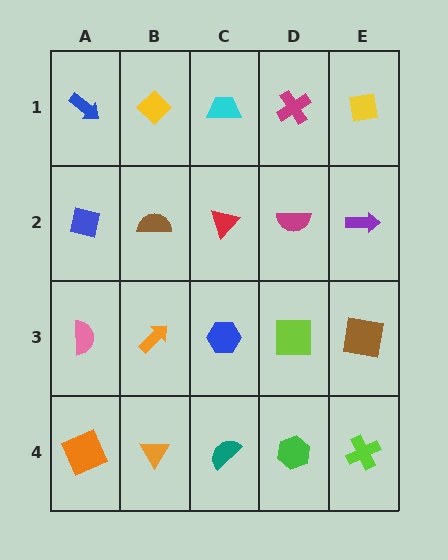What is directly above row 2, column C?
A cyan trapezoid.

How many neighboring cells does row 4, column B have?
3.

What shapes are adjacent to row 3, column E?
A purple arrow (row 2, column E), a lime cross (row 4, column E), a lime square (row 3, column D).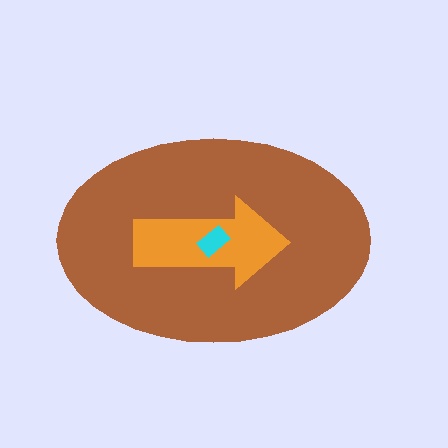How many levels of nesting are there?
3.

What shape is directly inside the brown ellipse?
The orange arrow.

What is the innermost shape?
The cyan rectangle.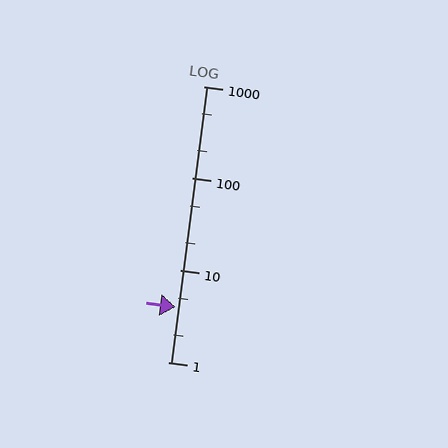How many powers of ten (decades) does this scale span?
The scale spans 3 decades, from 1 to 1000.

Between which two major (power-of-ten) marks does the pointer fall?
The pointer is between 1 and 10.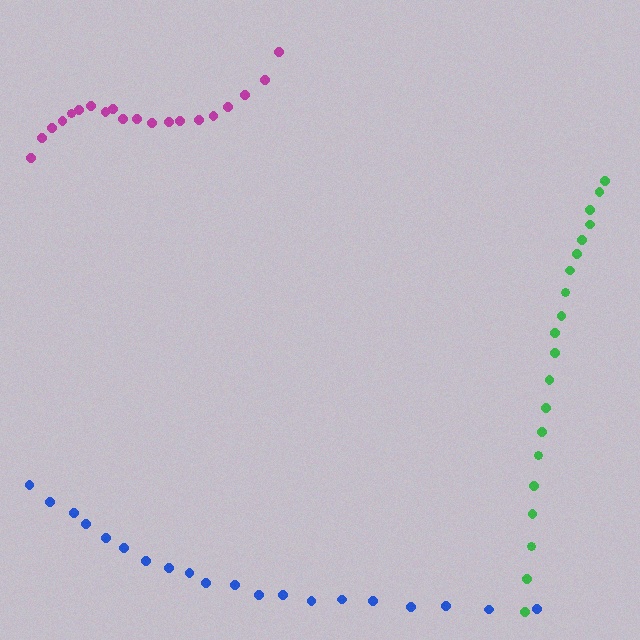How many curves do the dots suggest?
There are 3 distinct paths.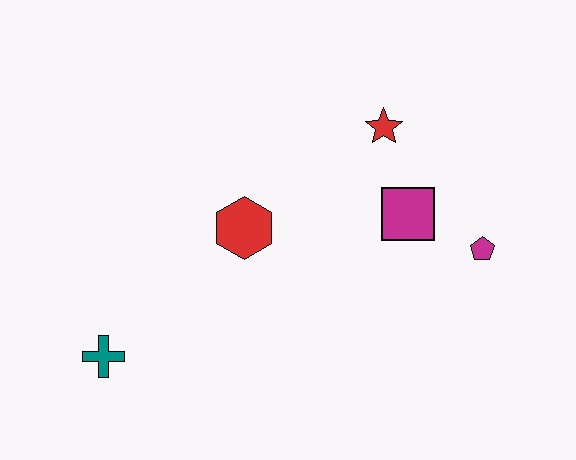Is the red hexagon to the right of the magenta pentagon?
No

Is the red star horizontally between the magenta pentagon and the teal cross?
Yes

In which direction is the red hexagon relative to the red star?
The red hexagon is to the left of the red star.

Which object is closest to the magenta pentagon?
The magenta square is closest to the magenta pentagon.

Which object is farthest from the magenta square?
The teal cross is farthest from the magenta square.